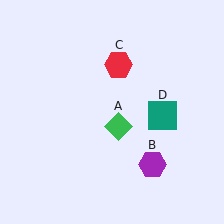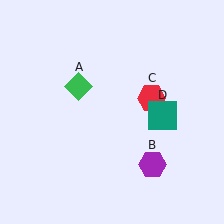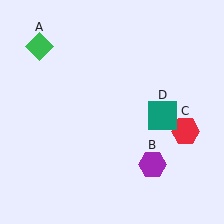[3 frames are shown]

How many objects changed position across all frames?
2 objects changed position: green diamond (object A), red hexagon (object C).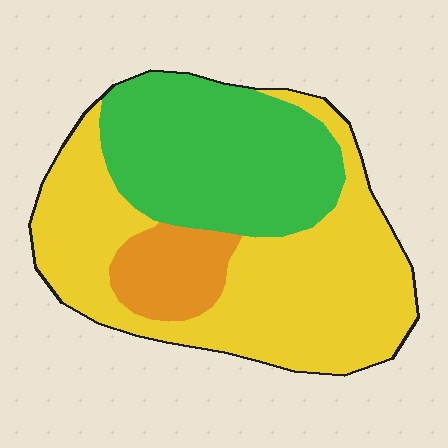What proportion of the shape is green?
Green takes up about three eighths (3/8) of the shape.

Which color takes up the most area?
Yellow, at roughly 55%.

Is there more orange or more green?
Green.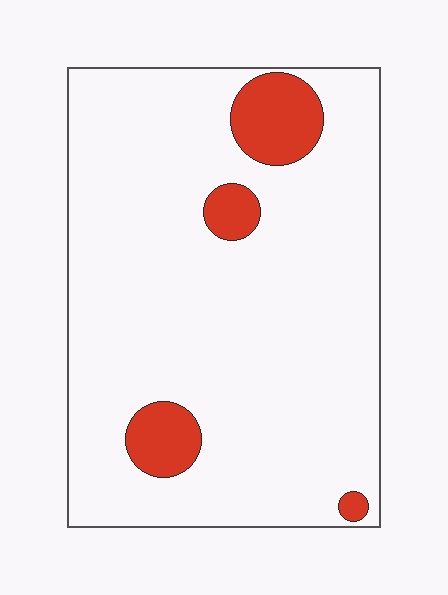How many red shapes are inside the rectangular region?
4.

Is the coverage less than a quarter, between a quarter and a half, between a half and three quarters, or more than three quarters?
Less than a quarter.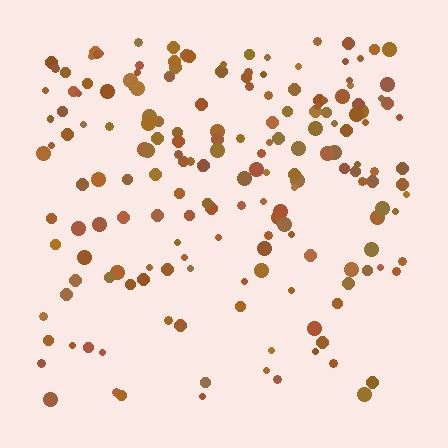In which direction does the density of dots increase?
From bottom to top, with the top side densest.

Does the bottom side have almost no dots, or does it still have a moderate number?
Still a moderate number, just noticeably fewer than the top.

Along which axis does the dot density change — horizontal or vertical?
Vertical.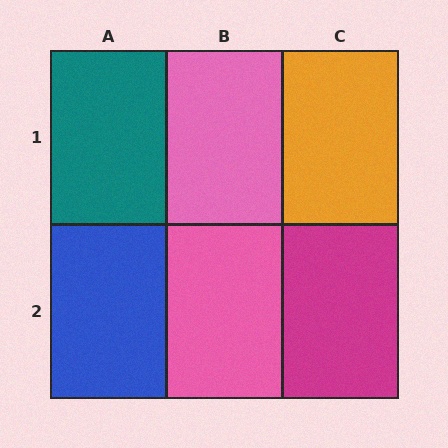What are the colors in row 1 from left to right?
Teal, pink, orange.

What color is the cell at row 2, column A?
Blue.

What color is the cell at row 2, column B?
Pink.